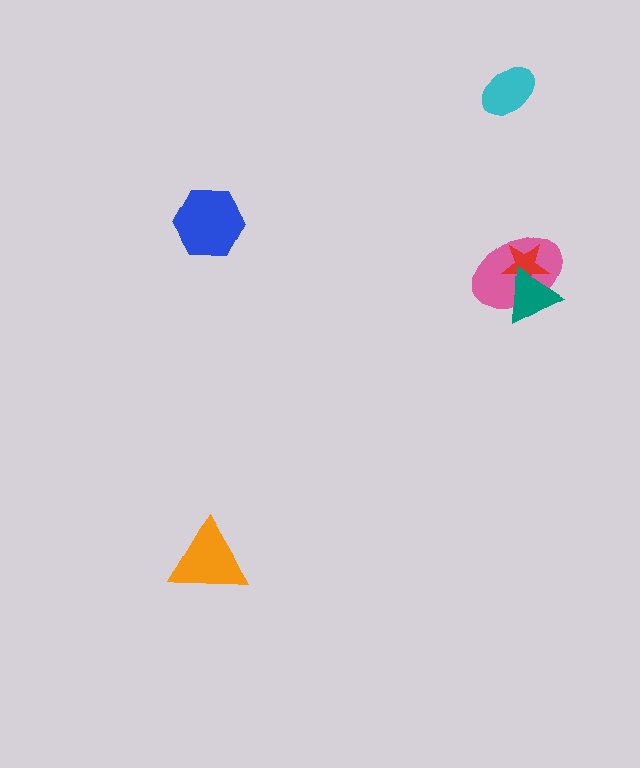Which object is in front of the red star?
The teal triangle is in front of the red star.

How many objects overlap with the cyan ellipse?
0 objects overlap with the cyan ellipse.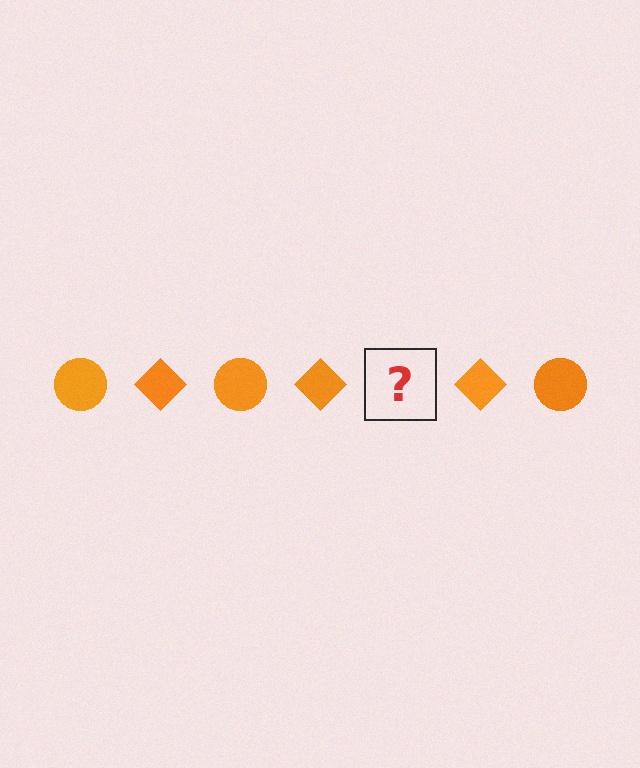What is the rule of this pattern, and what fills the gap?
The rule is that the pattern cycles through circle, diamond shapes in orange. The gap should be filled with an orange circle.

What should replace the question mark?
The question mark should be replaced with an orange circle.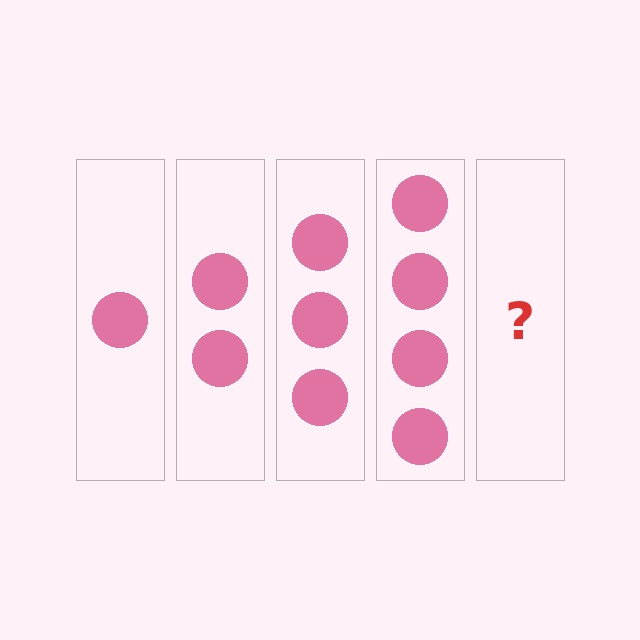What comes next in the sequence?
The next element should be 5 circles.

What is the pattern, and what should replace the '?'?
The pattern is that each step adds one more circle. The '?' should be 5 circles.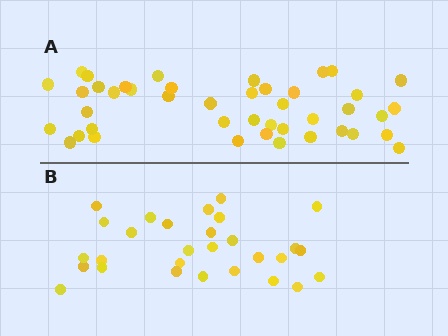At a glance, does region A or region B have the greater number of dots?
Region A (the top region) has more dots.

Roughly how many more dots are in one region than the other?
Region A has approximately 15 more dots than region B.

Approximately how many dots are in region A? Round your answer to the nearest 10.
About 40 dots. (The exact count is 43, which rounds to 40.)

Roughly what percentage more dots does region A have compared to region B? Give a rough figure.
About 50% more.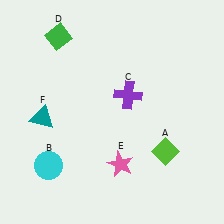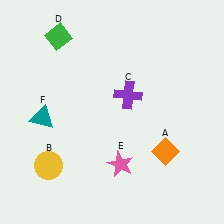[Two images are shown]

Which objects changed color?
A changed from lime to orange. B changed from cyan to yellow.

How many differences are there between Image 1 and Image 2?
There are 2 differences between the two images.